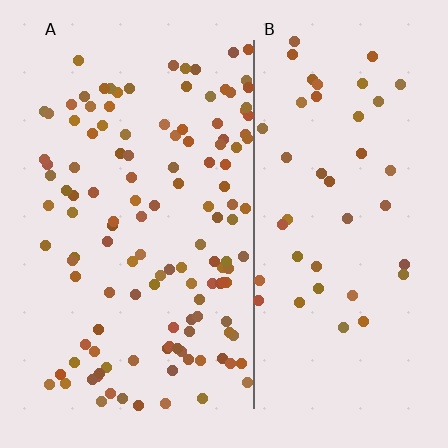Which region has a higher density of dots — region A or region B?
A (the left).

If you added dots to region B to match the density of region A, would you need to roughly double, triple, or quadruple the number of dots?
Approximately triple.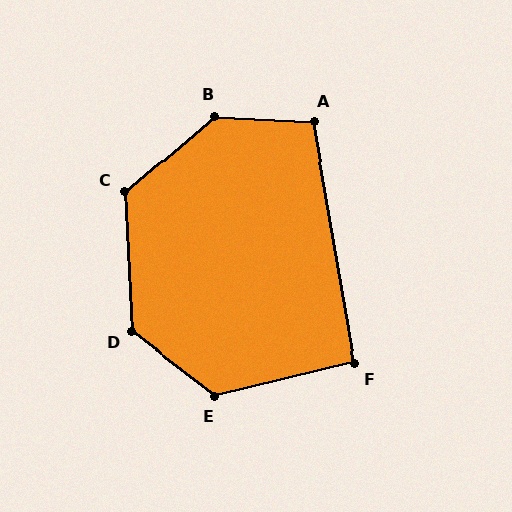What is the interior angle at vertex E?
Approximately 129 degrees (obtuse).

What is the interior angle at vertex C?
Approximately 128 degrees (obtuse).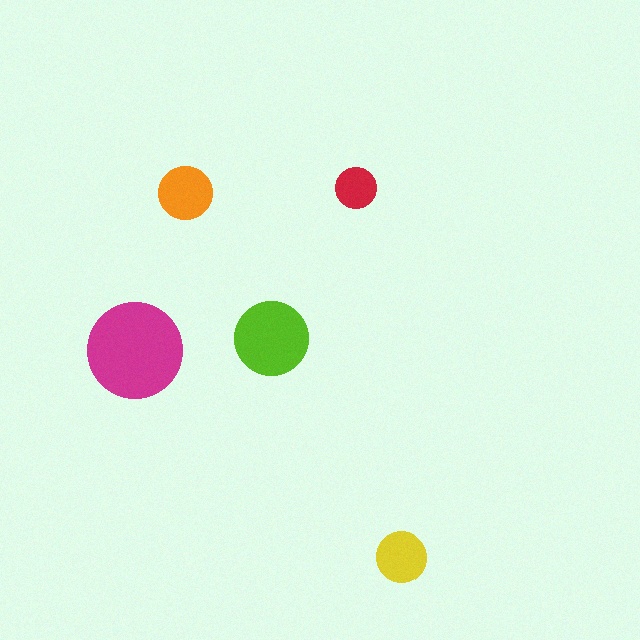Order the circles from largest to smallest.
the magenta one, the lime one, the orange one, the yellow one, the red one.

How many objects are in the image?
There are 5 objects in the image.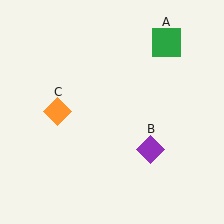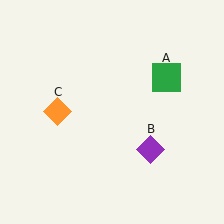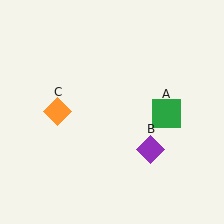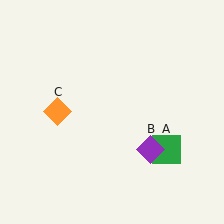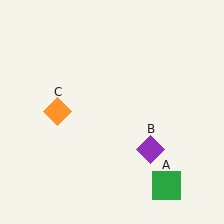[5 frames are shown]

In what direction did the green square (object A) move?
The green square (object A) moved down.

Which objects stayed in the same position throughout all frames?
Purple diamond (object B) and orange diamond (object C) remained stationary.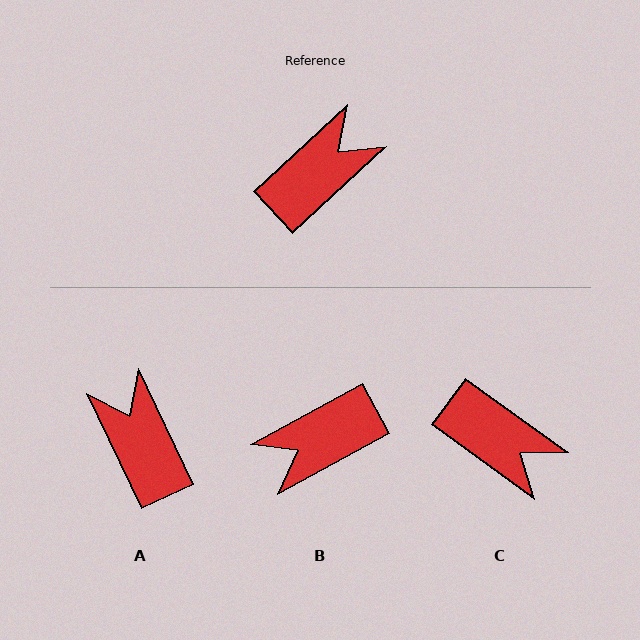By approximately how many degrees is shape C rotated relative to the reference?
Approximately 79 degrees clockwise.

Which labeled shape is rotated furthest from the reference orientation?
B, about 166 degrees away.